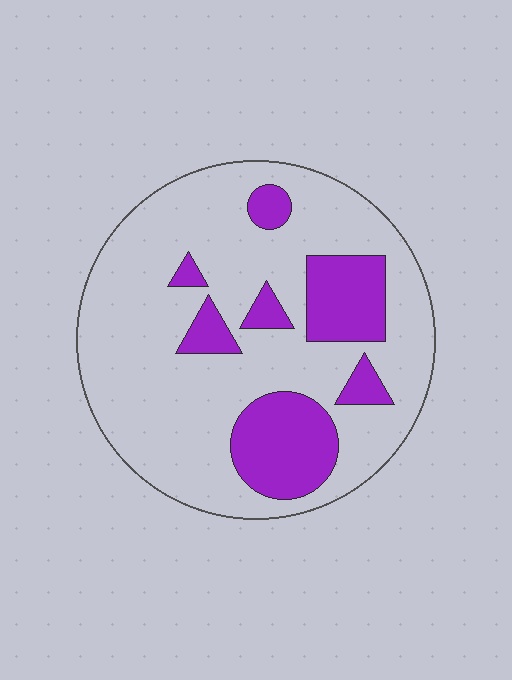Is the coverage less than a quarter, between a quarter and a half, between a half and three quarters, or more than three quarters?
Less than a quarter.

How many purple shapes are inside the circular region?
7.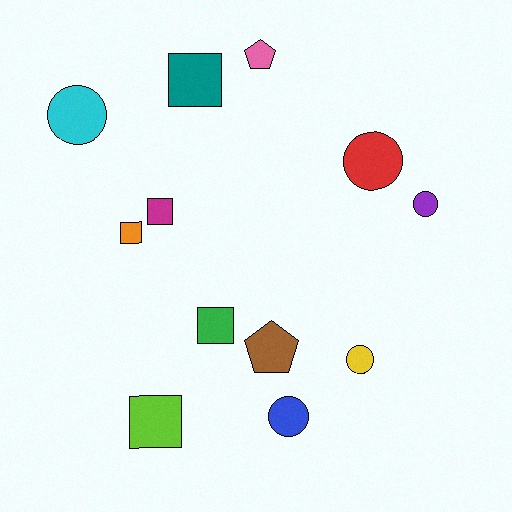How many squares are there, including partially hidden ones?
There are 5 squares.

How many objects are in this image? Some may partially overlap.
There are 12 objects.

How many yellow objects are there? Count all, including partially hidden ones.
There is 1 yellow object.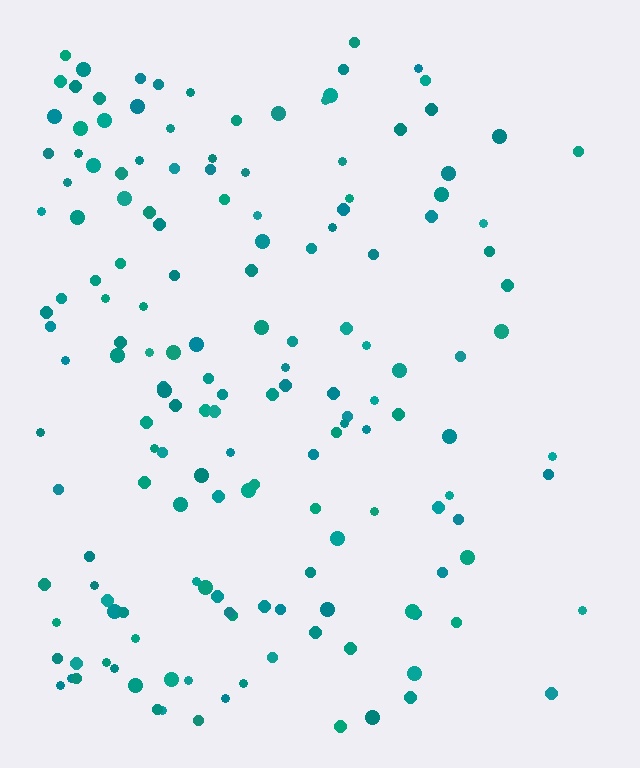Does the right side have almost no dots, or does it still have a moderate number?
Still a moderate number, just noticeably fewer than the left.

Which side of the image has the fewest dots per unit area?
The right.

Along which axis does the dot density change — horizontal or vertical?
Horizontal.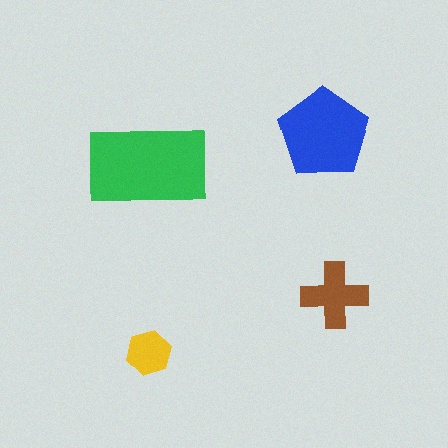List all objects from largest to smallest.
The green rectangle, the blue pentagon, the brown cross, the yellow hexagon.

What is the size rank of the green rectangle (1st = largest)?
1st.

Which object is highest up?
The blue pentagon is topmost.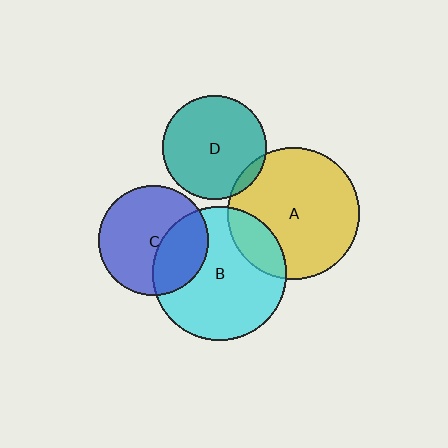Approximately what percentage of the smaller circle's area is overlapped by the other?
Approximately 35%.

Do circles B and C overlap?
Yes.